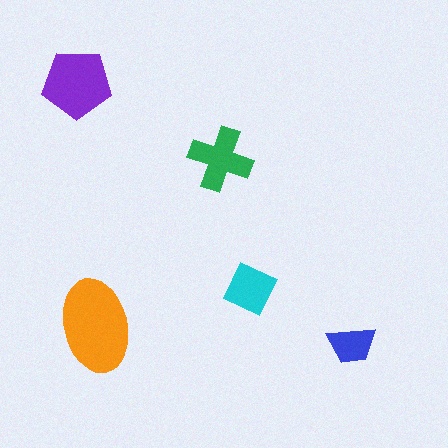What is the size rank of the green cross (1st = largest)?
3rd.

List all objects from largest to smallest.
The orange ellipse, the purple pentagon, the green cross, the cyan diamond, the blue trapezoid.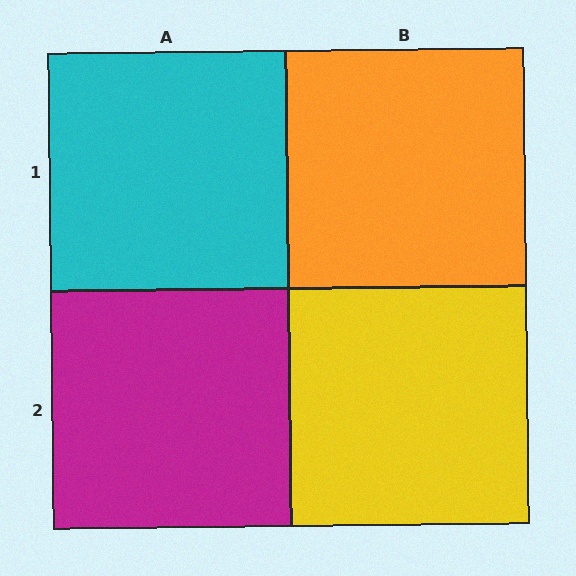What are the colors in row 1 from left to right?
Cyan, orange.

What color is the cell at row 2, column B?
Yellow.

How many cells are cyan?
1 cell is cyan.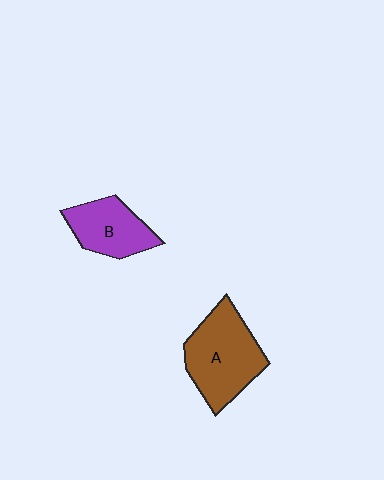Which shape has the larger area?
Shape A (brown).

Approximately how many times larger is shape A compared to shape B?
Approximately 1.5 times.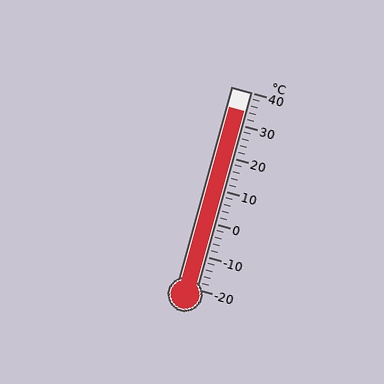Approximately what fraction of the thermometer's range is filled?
The thermometer is filled to approximately 90% of its range.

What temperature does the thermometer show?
The thermometer shows approximately 34°C.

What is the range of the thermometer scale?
The thermometer scale ranges from -20°C to 40°C.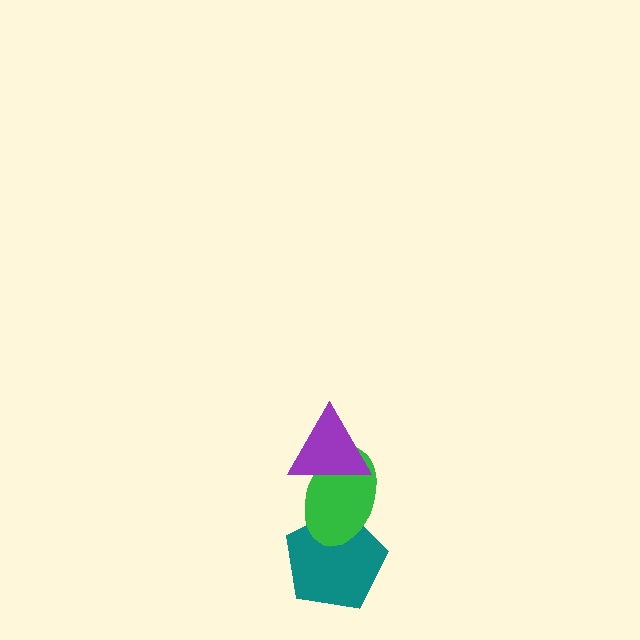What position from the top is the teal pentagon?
The teal pentagon is 3rd from the top.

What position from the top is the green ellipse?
The green ellipse is 2nd from the top.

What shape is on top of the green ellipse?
The purple triangle is on top of the green ellipse.